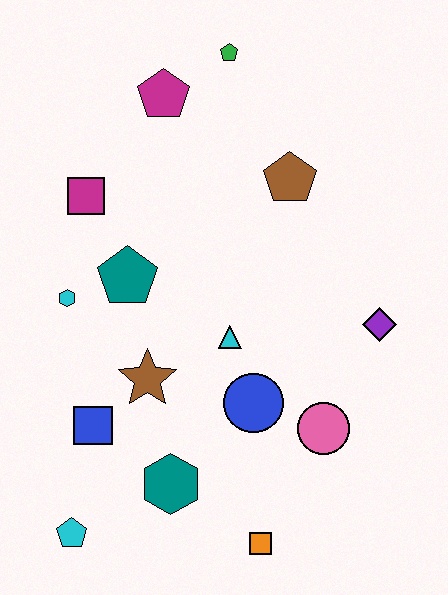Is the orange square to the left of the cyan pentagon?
No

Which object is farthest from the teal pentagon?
The orange square is farthest from the teal pentagon.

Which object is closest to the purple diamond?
The pink circle is closest to the purple diamond.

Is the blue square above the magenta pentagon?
No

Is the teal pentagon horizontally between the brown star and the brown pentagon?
No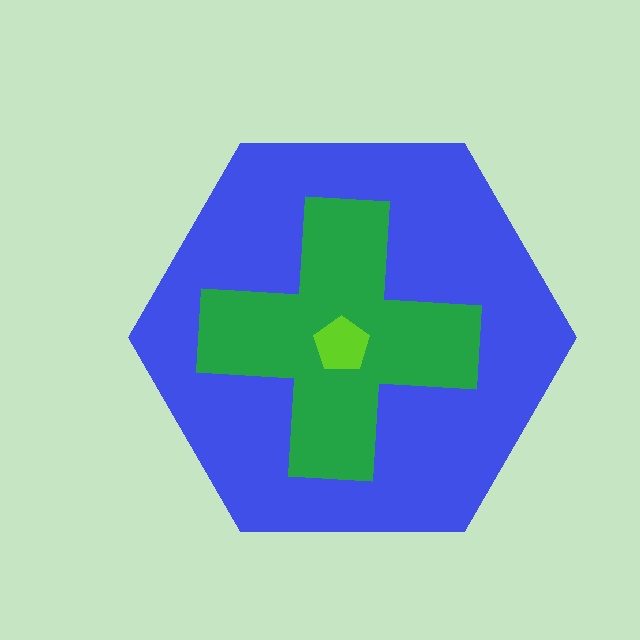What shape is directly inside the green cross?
The lime pentagon.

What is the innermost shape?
The lime pentagon.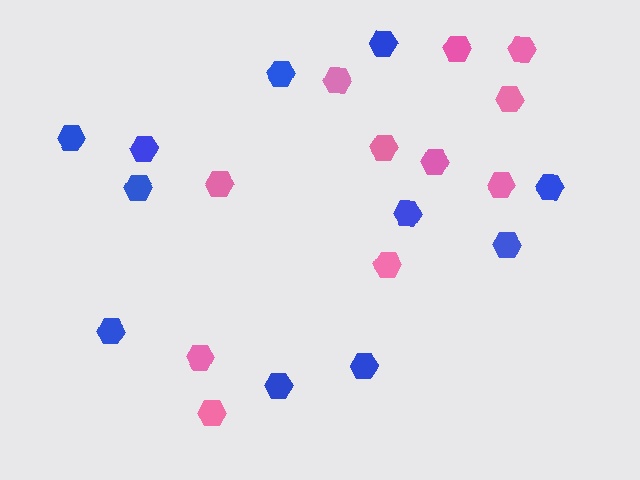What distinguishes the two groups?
There are 2 groups: one group of blue hexagons (11) and one group of pink hexagons (11).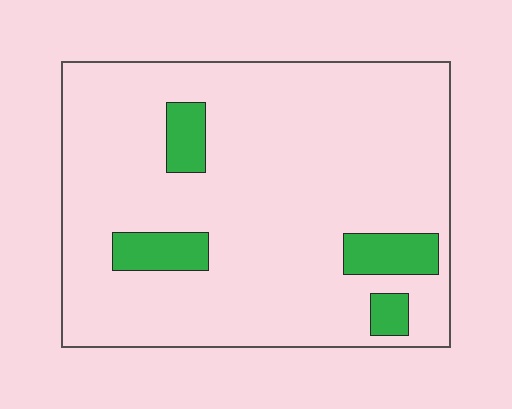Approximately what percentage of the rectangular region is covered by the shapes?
Approximately 10%.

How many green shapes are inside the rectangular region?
4.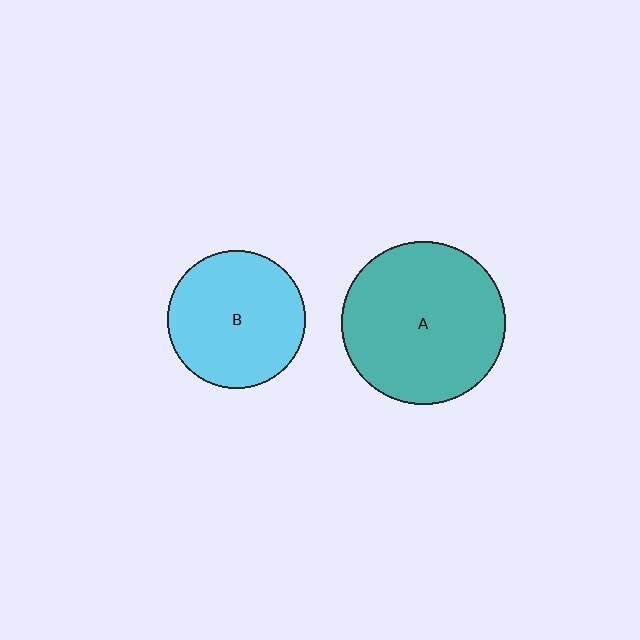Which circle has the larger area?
Circle A (teal).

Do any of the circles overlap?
No, none of the circles overlap.